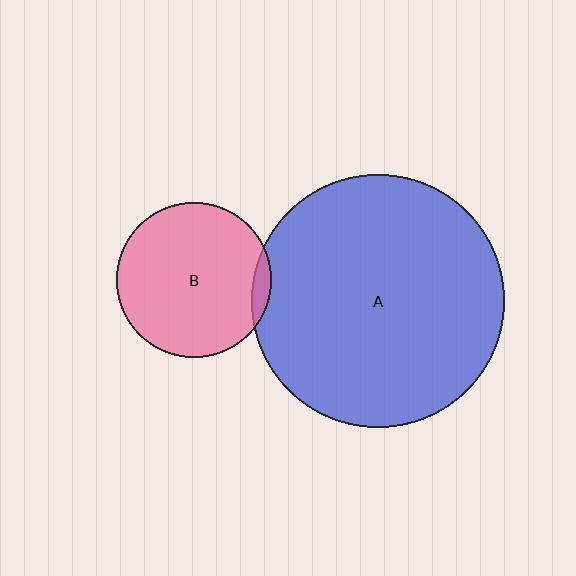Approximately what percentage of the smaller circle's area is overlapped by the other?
Approximately 5%.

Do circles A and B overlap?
Yes.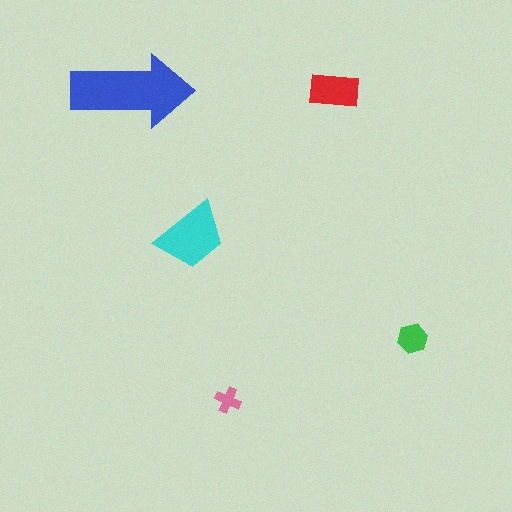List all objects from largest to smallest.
The blue arrow, the cyan trapezoid, the red rectangle, the green hexagon, the pink cross.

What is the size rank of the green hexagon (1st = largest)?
4th.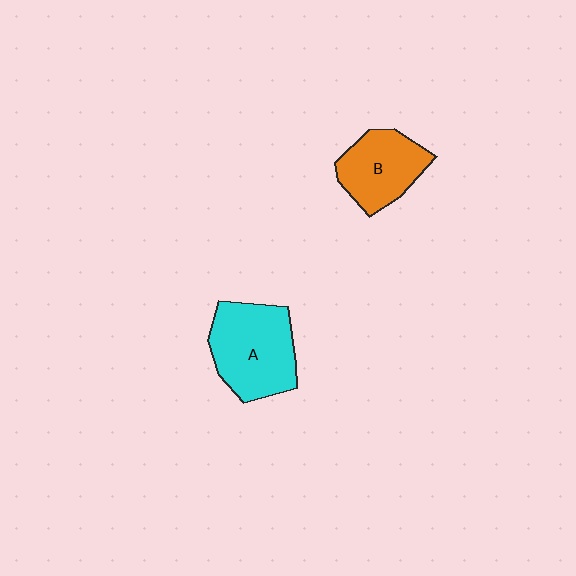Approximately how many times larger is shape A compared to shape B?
Approximately 1.3 times.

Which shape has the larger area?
Shape A (cyan).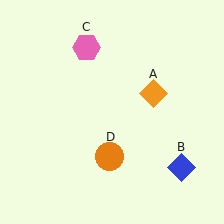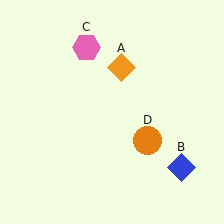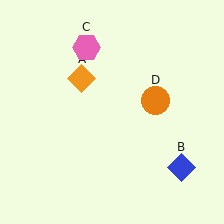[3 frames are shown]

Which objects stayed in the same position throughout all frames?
Blue diamond (object B) and pink hexagon (object C) remained stationary.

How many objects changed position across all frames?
2 objects changed position: orange diamond (object A), orange circle (object D).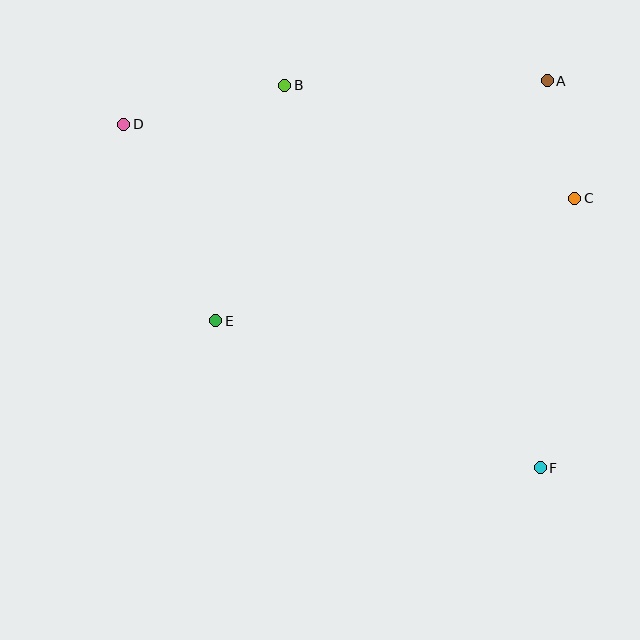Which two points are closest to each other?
Points A and C are closest to each other.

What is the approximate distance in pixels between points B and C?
The distance between B and C is approximately 311 pixels.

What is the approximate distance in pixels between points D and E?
The distance between D and E is approximately 217 pixels.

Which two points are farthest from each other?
Points D and F are farthest from each other.